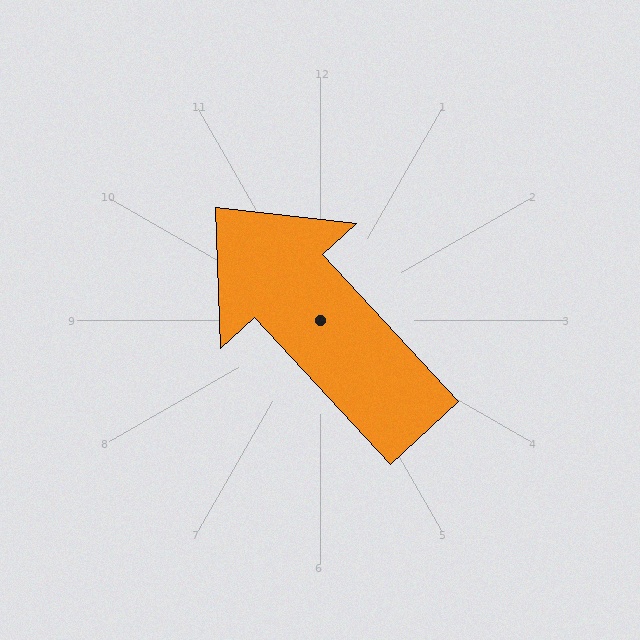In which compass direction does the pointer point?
Northwest.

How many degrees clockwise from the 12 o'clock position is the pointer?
Approximately 317 degrees.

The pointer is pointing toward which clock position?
Roughly 11 o'clock.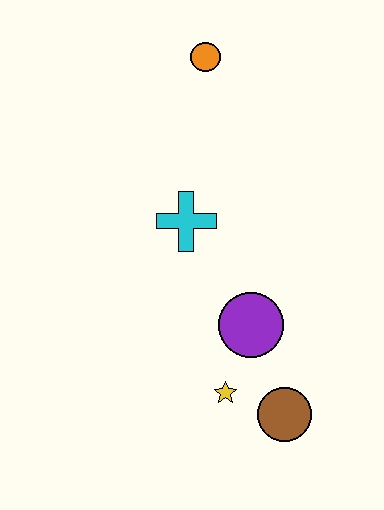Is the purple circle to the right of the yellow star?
Yes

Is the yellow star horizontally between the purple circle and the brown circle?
No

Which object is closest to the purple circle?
The yellow star is closest to the purple circle.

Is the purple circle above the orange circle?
No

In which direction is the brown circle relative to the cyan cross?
The brown circle is below the cyan cross.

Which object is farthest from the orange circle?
The brown circle is farthest from the orange circle.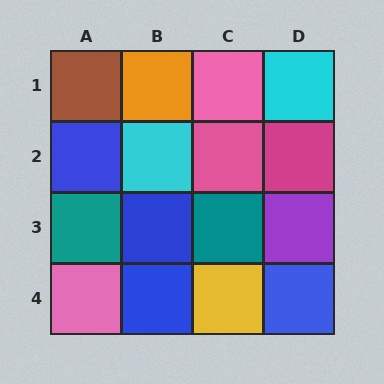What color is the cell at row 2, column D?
Magenta.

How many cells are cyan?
2 cells are cyan.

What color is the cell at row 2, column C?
Pink.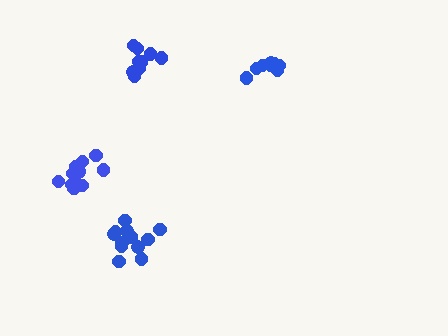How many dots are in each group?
Group 1: 12 dots, Group 2: 9 dots, Group 3: 12 dots, Group 4: 9 dots (42 total).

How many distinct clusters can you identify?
There are 4 distinct clusters.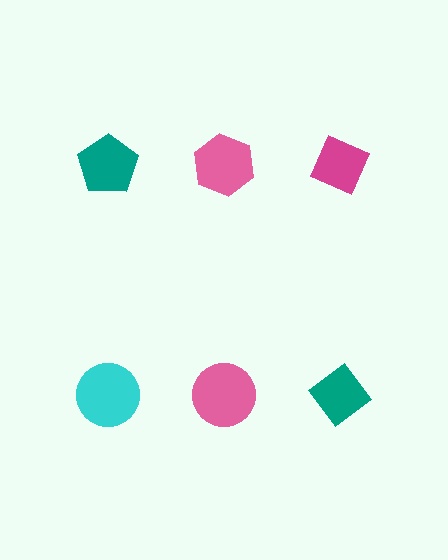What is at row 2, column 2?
A pink circle.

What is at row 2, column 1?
A cyan circle.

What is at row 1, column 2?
A pink hexagon.